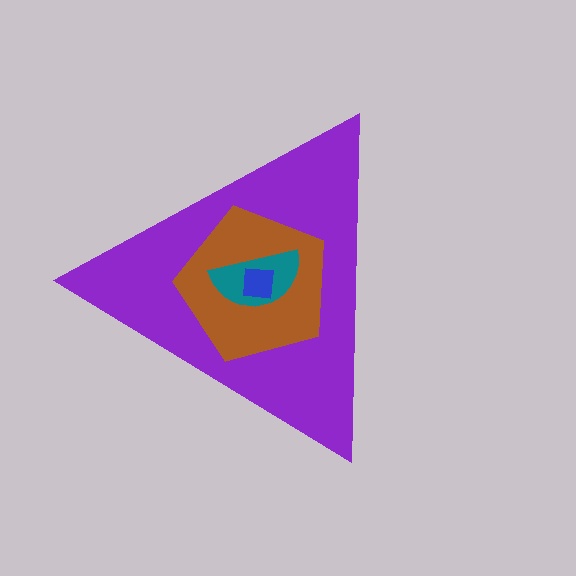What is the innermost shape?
The blue square.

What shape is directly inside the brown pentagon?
The teal semicircle.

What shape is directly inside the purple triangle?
The brown pentagon.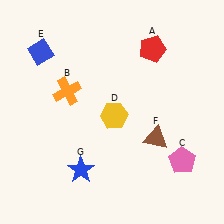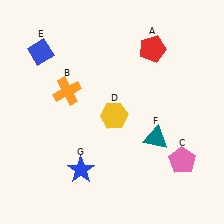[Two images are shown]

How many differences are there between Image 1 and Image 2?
There is 1 difference between the two images.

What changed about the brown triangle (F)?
In Image 1, F is brown. In Image 2, it changed to teal.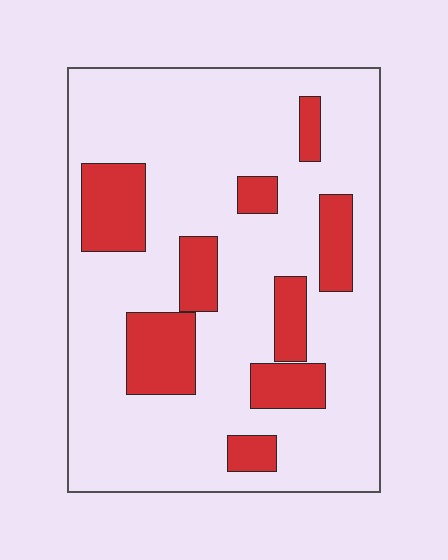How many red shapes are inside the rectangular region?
9.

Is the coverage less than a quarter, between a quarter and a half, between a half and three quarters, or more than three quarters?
Less than a quarter.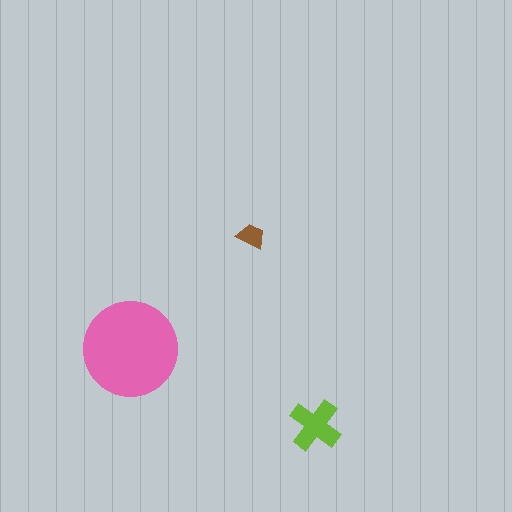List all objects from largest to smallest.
The pink circle, the lime cross, the brown trapezoid.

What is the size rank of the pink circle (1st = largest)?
1st.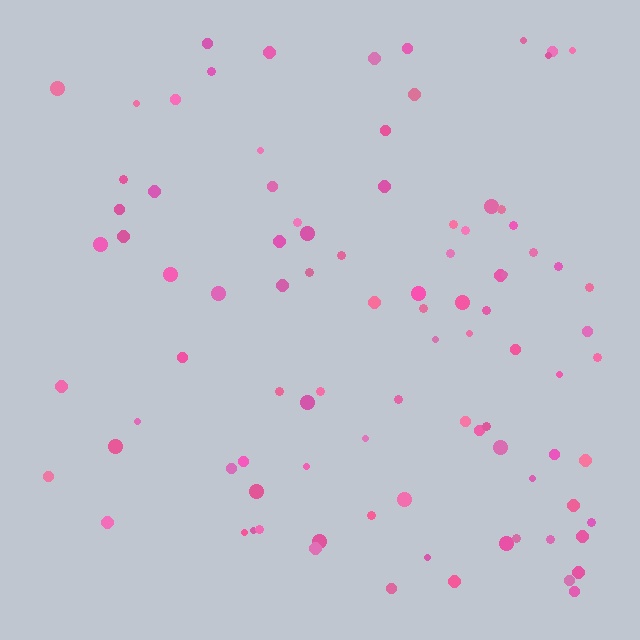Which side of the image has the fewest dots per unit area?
The left.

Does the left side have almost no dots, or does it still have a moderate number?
Still a moderate number, just noticeably fewer than the right.